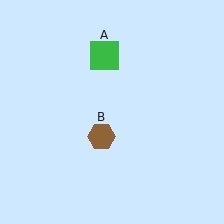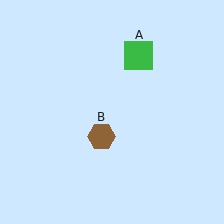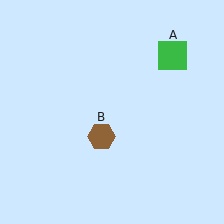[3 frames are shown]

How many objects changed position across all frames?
1 object changed position: green square (object A).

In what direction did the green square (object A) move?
The green square (object A) moved right.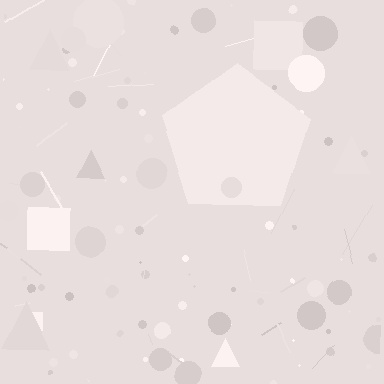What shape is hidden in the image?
A pentagon is hidden in the image.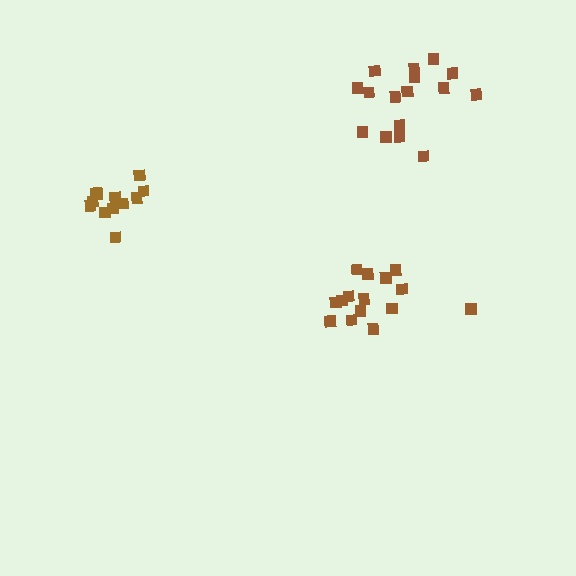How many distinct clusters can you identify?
There are 3 distinct clusters.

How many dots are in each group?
Group 1: 15 dots, Group 2: 12 dots, Group 3: 16 dots (43 total).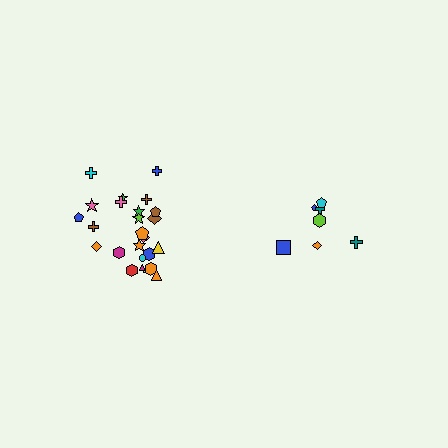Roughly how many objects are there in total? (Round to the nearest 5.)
Roughly 30 objects in total.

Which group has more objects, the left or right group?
The left group.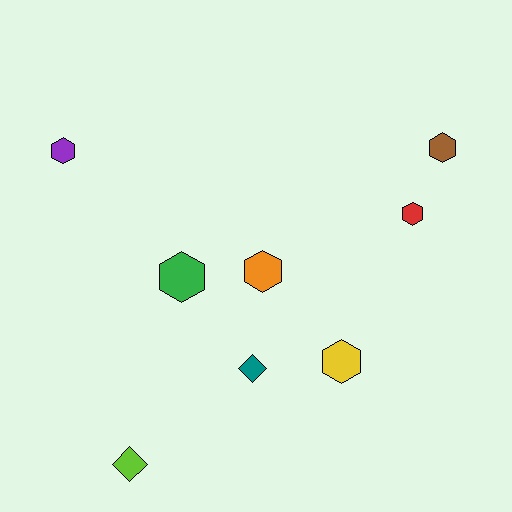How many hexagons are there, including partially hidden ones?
There are 6 hexagons.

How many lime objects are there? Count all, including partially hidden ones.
There is 1 lime object.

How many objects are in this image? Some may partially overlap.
There are 8 objects.